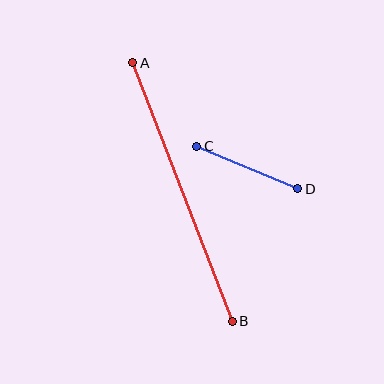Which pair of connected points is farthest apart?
Points A and B are farthest apart.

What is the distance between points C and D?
The distance is approximately 109 pixels.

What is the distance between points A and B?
The distance is approximately 277 pixels.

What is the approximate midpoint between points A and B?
The midpoint is at approximately (183, 192) pixels.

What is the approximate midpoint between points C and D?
The midpoint is at approximately (247, 167) pixels.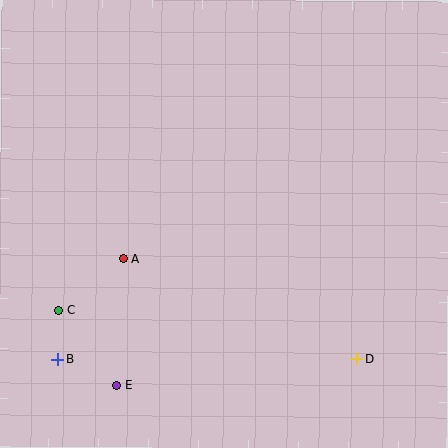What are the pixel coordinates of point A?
Point A is at (123, 259).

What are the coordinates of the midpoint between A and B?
The midpoint between A and B is at (90, 309).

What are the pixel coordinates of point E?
Point E is at (117, 385).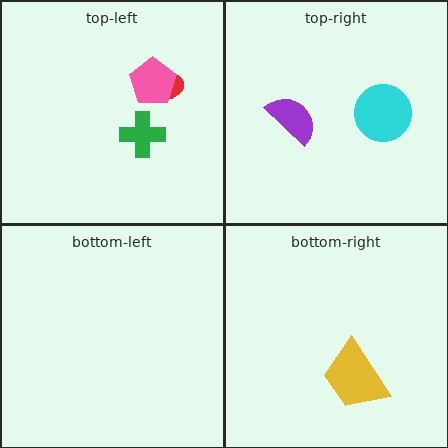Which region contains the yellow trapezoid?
The bottom-right region.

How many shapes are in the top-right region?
2.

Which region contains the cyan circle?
The top-right region.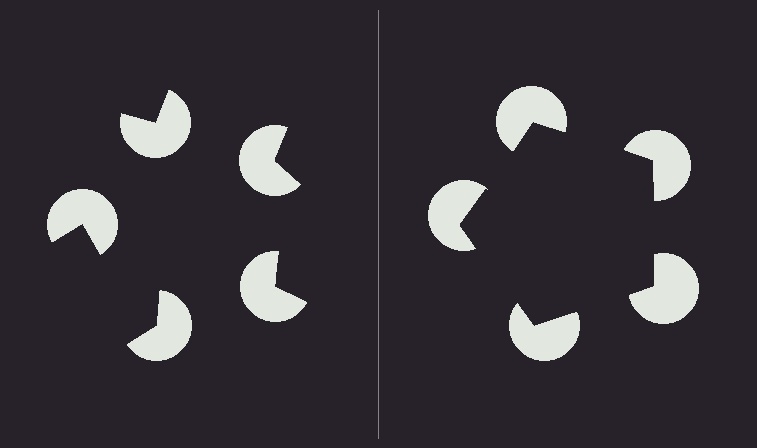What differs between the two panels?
The pac-man discs are positioned identically on both sides; only the wedge orientations differ. On the right they align to a pentagon; on the left they are misaligned.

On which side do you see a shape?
An illusory pentagon appears on the right side. On the left side the wedge cuts are rotated, so no coherent shape forms.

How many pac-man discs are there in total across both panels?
10 — 5 on each side.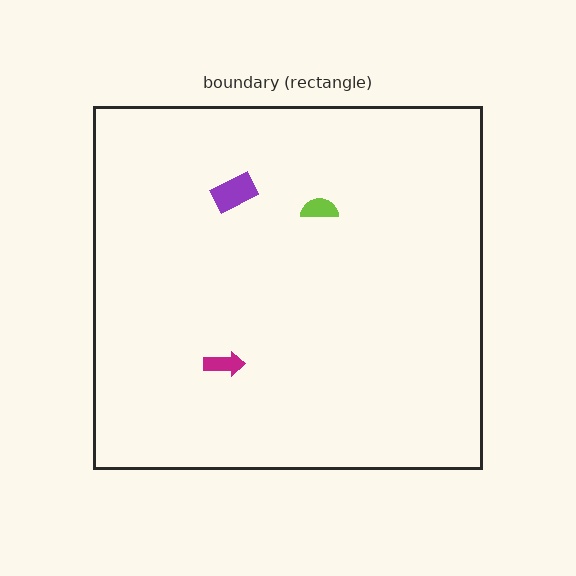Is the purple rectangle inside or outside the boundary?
Inside.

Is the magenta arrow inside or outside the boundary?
Inside.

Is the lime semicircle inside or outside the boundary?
Inside.